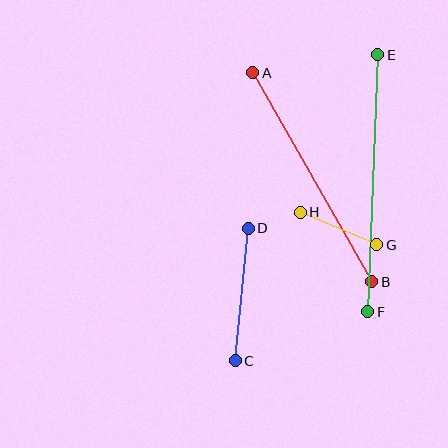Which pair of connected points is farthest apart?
Points E and F are farthest apart.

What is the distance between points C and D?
The distance is approximately 133 pixels.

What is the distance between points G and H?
The distance is approximately 83 pixels.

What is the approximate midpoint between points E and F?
The midpoint is at approximately (373, 183) pixels.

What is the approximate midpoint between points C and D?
The midpoint is at approximately (242, 295) pixels.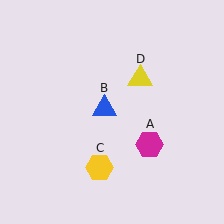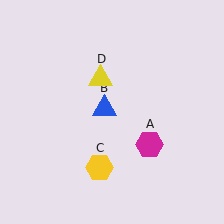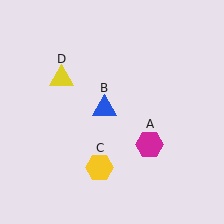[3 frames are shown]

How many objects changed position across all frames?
1 object changed position: yellow triangle (object D).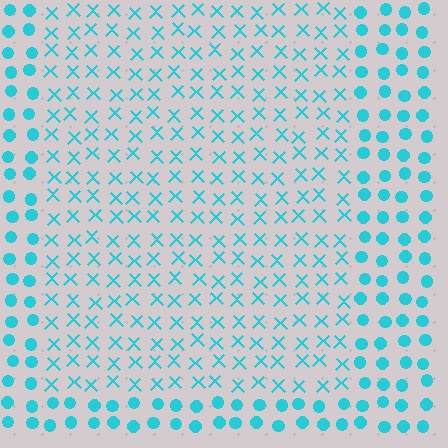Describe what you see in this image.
The image is filled with small cyan elements arranged in a uniform grid. A rectangle-shaped region contains X marks, while the surrounding area contains circles. The boundary is defined purely by the change in element shape.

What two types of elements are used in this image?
The image uses X marks inside the rectangle region and circles outside it.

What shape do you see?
I see a rectangle.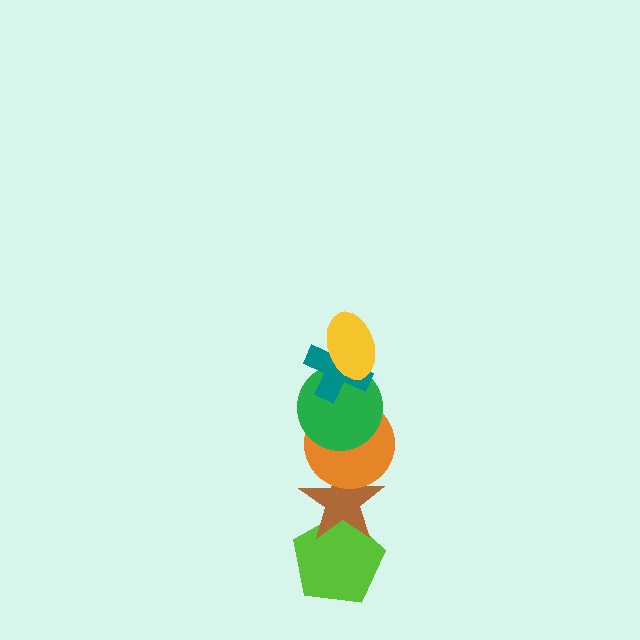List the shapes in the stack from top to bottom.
From top to bottom: the yellow ellipse, the teal cross, the green circle, the orange circle, the brown star, the lime pentagon.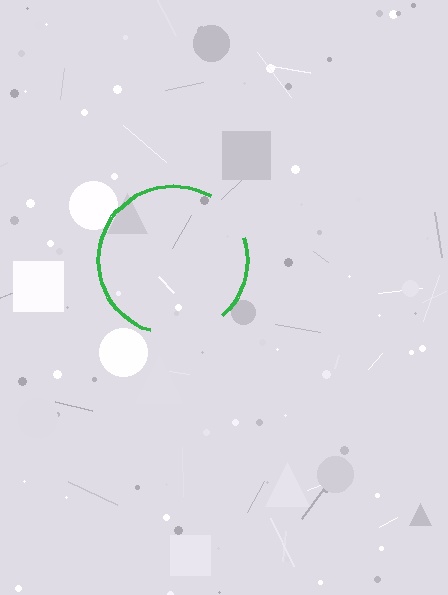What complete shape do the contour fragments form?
The contour fragments form a circle.